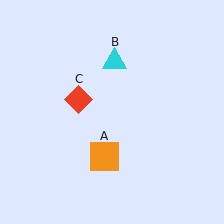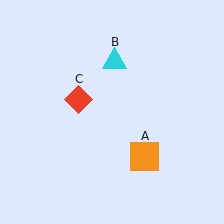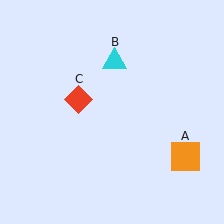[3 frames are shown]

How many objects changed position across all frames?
1 object changed position: orange square (object A).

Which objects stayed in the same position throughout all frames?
Cyan triangle (object B) and red diamond (object C) remained stationary.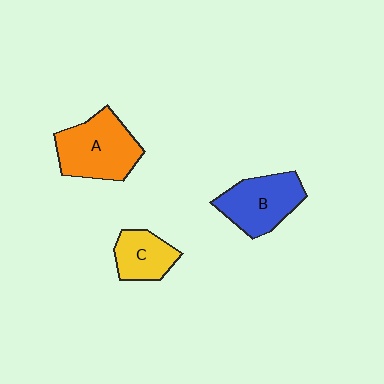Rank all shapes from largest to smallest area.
From largest to smallest: A (orange), B (blue), C (yellow).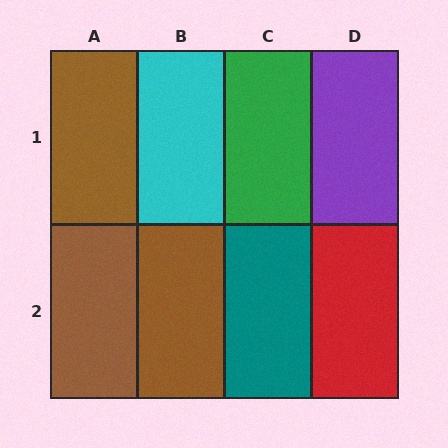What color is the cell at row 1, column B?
Cyan.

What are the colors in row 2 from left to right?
Brown, brown, teal, red.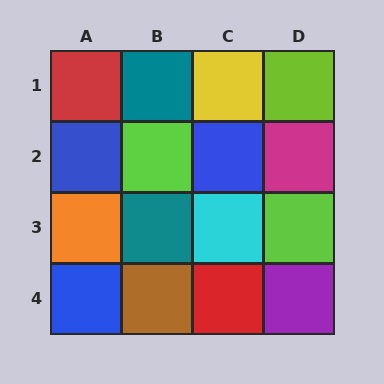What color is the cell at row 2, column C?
Blue.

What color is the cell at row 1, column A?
Red.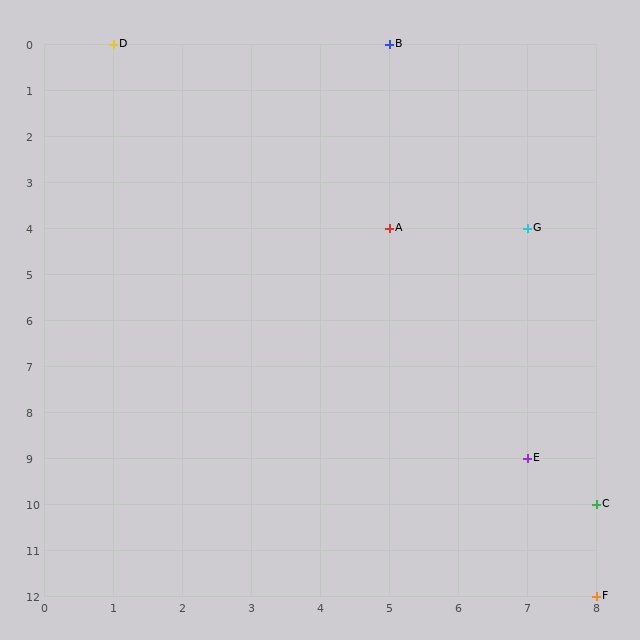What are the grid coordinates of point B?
Point B is at grid coordinates (5, 0).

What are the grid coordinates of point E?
Point E is at grid coordinates (7, 9).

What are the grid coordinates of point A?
Point A is at grid coordinates (5, 4).